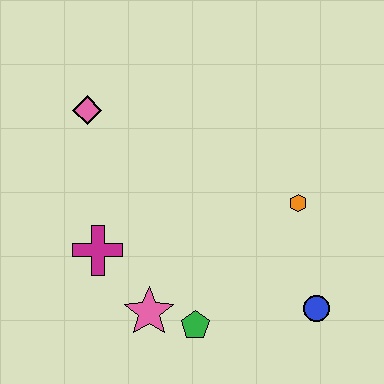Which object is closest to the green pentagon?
The pink star is closest to the green pentagon.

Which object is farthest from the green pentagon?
The pink diamond is farthest from the green pentagon.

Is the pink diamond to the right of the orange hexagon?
No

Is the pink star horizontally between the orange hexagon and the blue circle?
No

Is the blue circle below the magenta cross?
Yes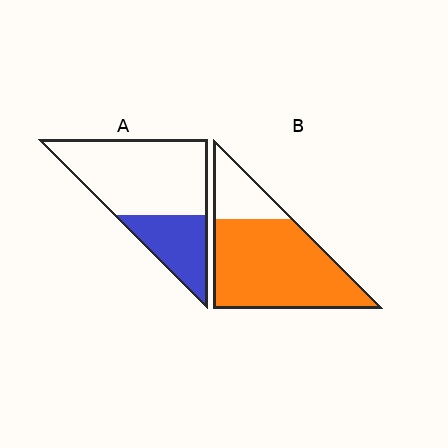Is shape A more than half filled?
No.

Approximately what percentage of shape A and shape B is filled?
A is approximately 30% and B is approximately 80%.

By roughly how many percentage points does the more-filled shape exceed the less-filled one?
By roughly 45 percentage points (B over A).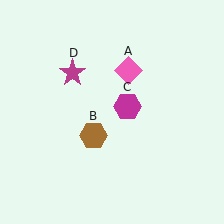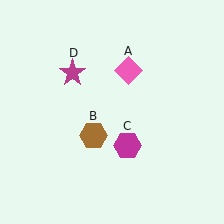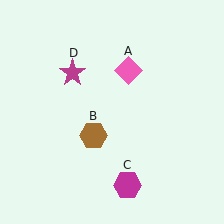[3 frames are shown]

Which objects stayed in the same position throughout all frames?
Pink diamond (object A) and brown hexagon (object B) and magenta star (object D) remained stationary.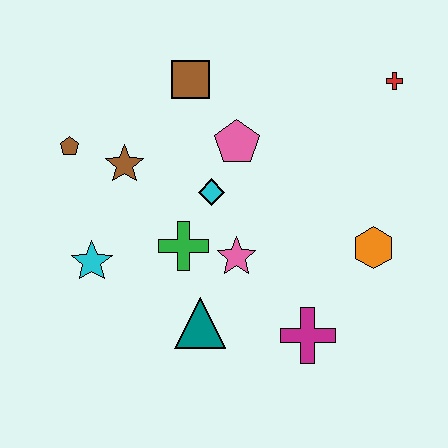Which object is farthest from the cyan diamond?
The red cross is farthest from the cyan diamond.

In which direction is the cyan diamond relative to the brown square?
The cyan diamond is below the brown square.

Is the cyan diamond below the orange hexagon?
No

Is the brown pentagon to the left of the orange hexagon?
Yes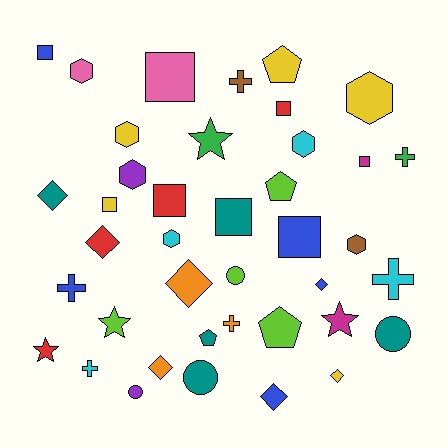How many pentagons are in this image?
There are 4 pentagons.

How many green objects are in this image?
There are 2 green objects.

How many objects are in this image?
There are 40 objects.